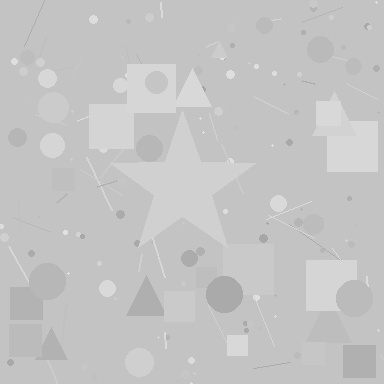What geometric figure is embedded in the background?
A star is embedded in the background.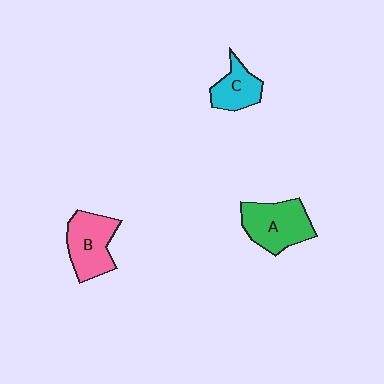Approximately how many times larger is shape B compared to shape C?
Approximately 1.5 times.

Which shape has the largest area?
Shape A (green).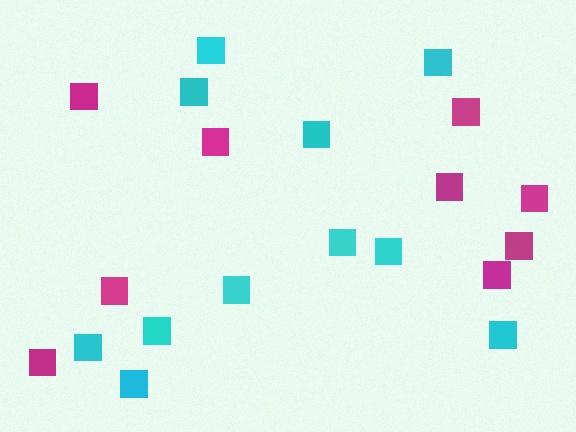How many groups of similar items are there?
There are 2 groups: one group of cyan squares (11) and one group of magenta squares (9).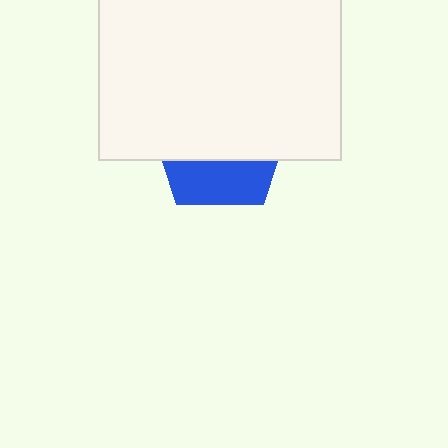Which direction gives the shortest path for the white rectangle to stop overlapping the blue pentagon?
Moving up gives the shortest separation.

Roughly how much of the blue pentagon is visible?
A small part of it is visible (roughly 34%).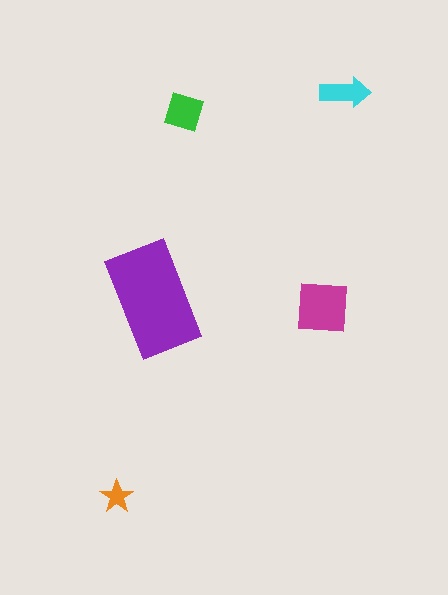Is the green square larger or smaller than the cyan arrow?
Larger.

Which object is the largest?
The purple rectangle.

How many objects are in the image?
There are 5 objects in the image.